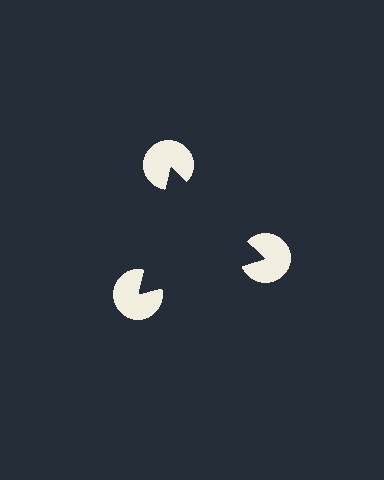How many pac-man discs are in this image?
There are 3 — one at each vertex of the illusory triangle.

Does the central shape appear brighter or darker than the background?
It typically appears slightly darker than the background, even though no actual brightness change is drawn.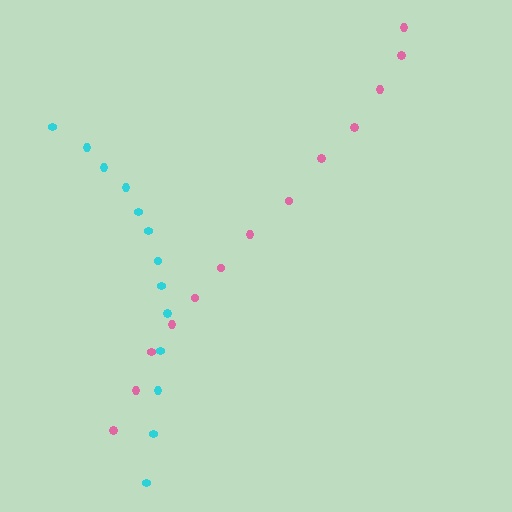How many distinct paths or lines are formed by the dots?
There are 2 distinct paths.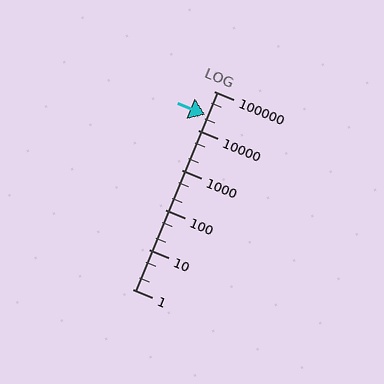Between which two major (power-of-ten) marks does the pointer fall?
The pointer is between 10000 and 100000.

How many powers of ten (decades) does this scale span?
The scale spans 5 decades, from 1 to 100000.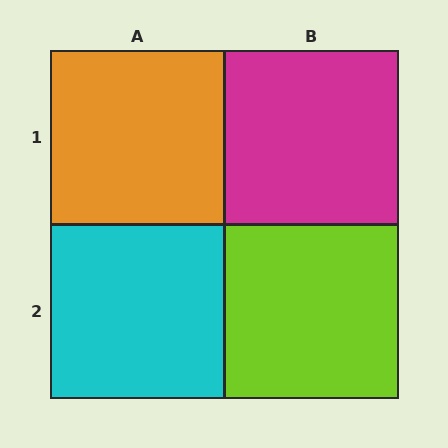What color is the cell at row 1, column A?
Orange.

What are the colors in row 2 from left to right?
Cyan, lime.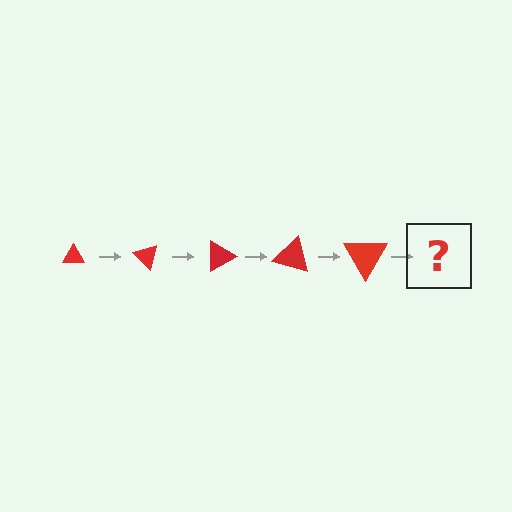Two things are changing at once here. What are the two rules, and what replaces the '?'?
The two rules are that the triangle grows larger each step and it rotates 45 degrees each step. The '?' should be a triangle, larger than the previous one and rotated 225 degrees from the start.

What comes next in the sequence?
The next element should be a triangle, larger than the previous one and rotated 225 degrees from the start.